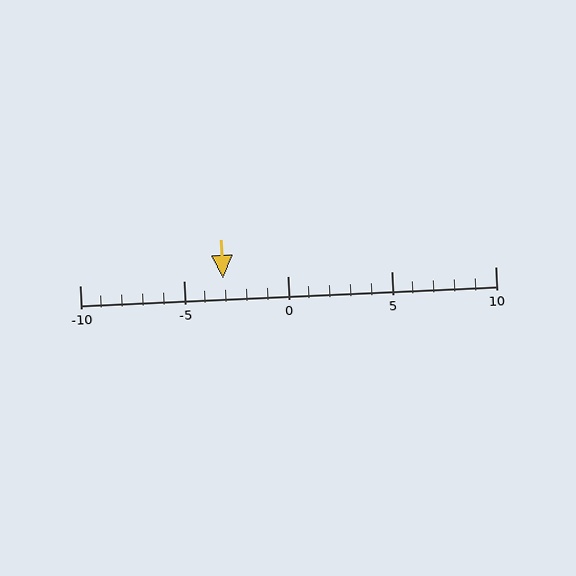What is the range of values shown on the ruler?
The ruler shows values from -10 to 10.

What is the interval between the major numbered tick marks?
The major tick marks are spaced 5 units apart.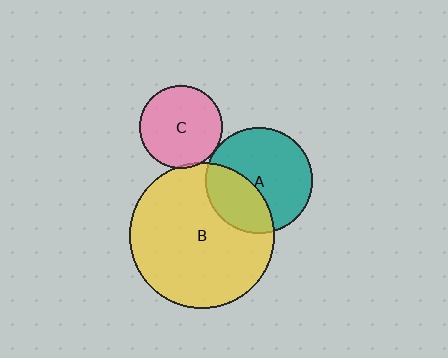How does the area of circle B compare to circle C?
Approximately 3.1 times.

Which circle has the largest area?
Circle B (yellow).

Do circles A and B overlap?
Yes.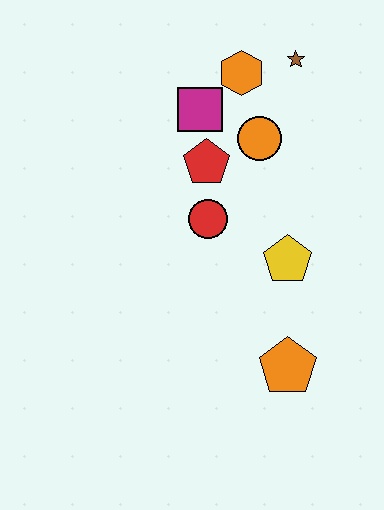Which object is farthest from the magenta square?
The orange pentagon is farthest from the magenta square.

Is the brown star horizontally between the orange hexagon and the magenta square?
No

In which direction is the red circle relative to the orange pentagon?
The red circle is above the orange pentagon.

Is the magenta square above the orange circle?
Yes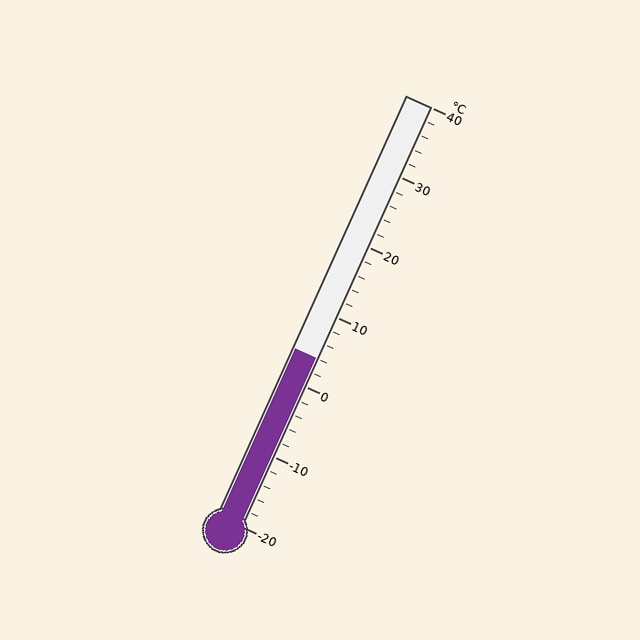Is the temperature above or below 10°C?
The temperature is below 10°C.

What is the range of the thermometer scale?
The thermometer scale ranges from -20°C to 40°C.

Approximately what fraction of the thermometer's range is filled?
The thermometer is filled to approximately 40% of its range.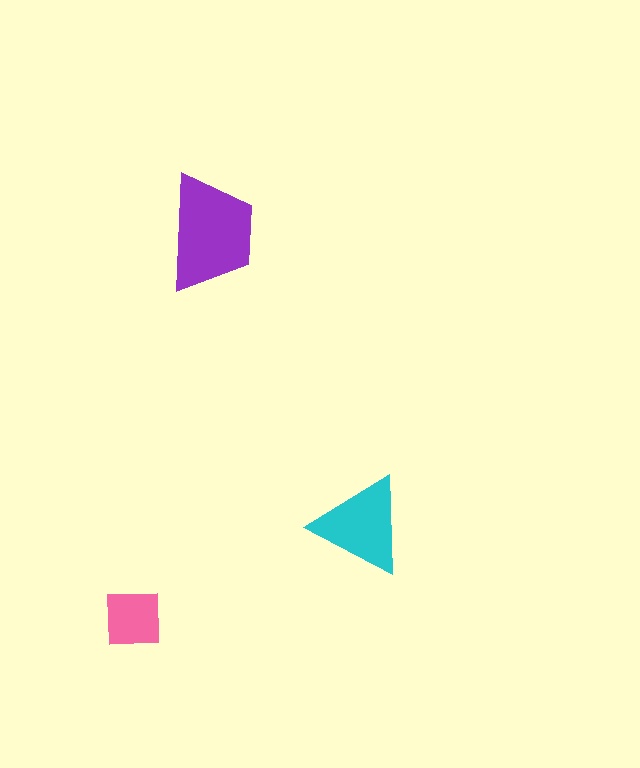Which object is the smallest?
The pink square.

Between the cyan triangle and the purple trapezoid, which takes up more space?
The purple trapezoid.